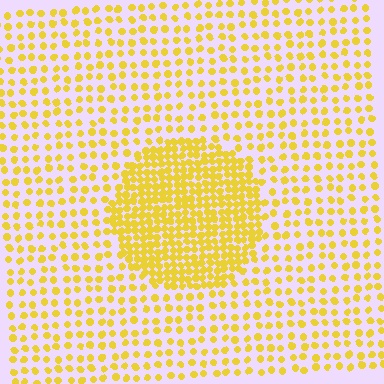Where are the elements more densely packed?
The elements are more densely packed inside the circle boundary.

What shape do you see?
I see a circle.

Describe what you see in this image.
The image contains small yellow elements arranged at two different densities. A circle-shaped region is visible where the elements are more densely packed than the surrounding area.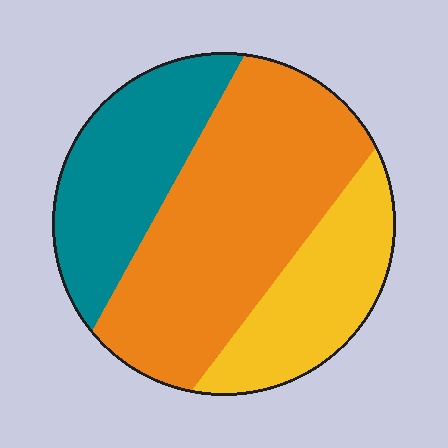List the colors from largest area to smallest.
From largest to smallest: orange, teal, yellow.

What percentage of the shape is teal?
Teal takes up about one quarter (1/4) of the shape.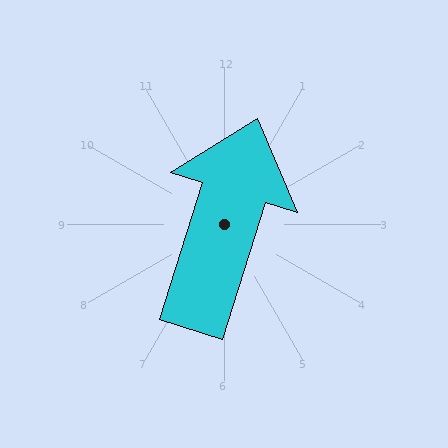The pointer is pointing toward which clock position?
Roughly 1 o'clock.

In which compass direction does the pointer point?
North.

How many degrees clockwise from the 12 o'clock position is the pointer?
Approximately 18 degrees.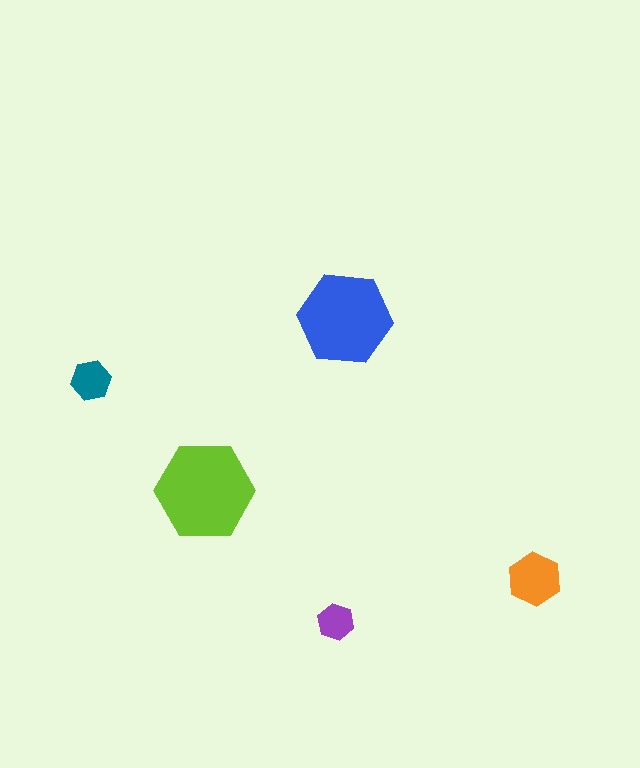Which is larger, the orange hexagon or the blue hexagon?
The blue one.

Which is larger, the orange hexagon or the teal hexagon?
The orange one.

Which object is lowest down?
The purple hexagon is bottommost.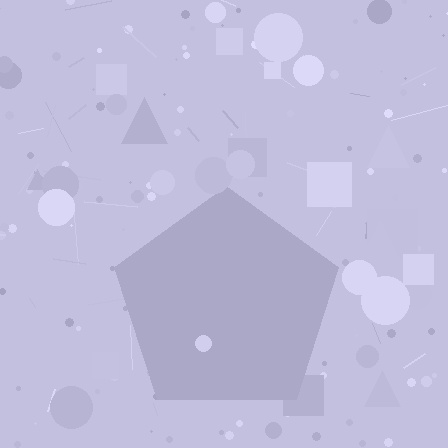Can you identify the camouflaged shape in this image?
The camouflaged shape is a pentagon.